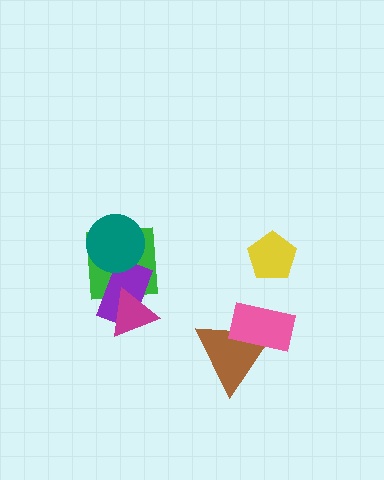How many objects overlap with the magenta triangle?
2 objects overlap with the magenta triangle.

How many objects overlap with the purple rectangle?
3 objects overlap with the purple rectangle.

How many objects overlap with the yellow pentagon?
0 objects overlap with the yellow pentagon.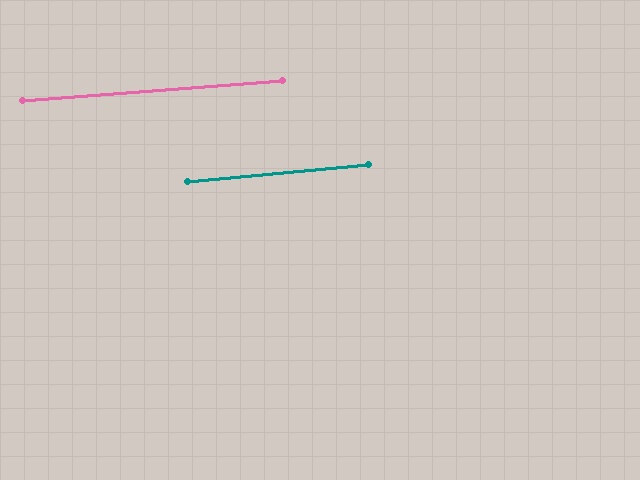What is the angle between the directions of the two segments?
Approximately 1 degree.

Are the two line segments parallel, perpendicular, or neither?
Parallel — their directions differ by only 1.1°.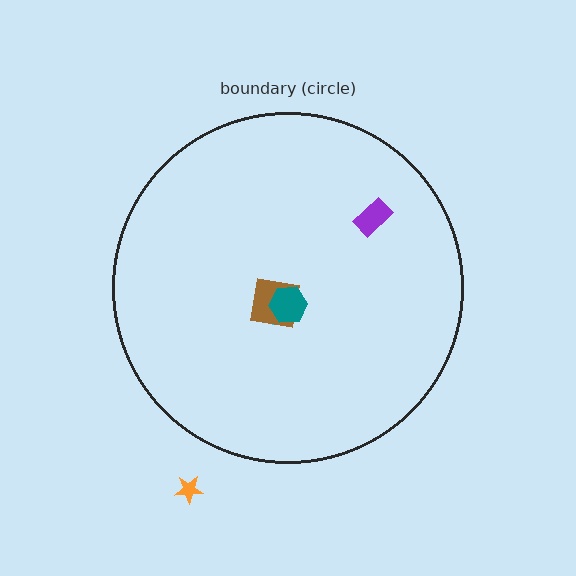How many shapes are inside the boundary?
4 inside, 1 outside.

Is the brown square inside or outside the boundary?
Inside.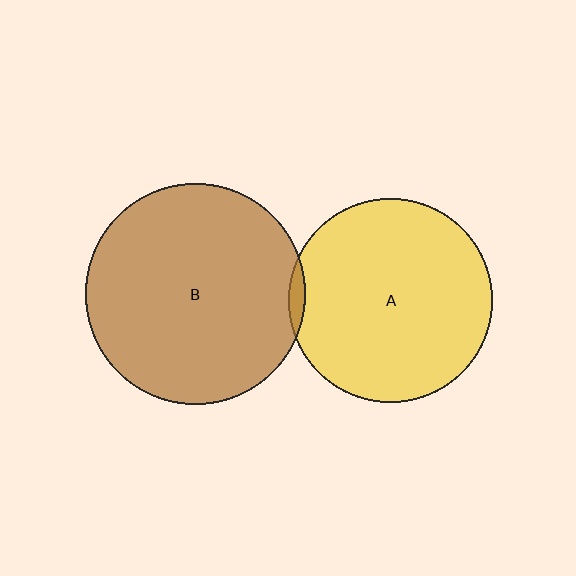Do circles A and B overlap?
Yes.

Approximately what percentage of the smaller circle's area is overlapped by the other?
Approximately 5%.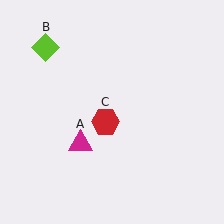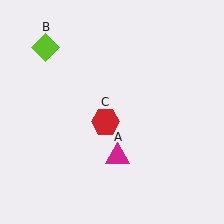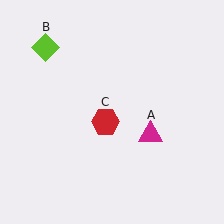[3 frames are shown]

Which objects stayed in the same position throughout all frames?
Lime diamond (object B) and red hexagon (object C) remained stationary.